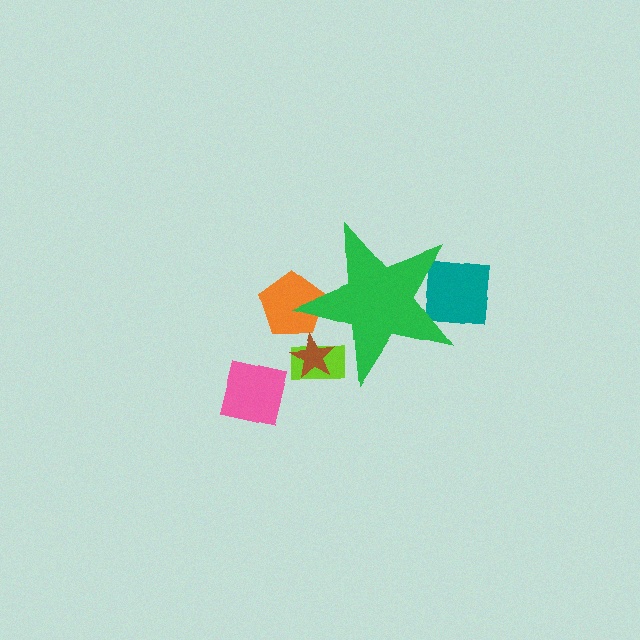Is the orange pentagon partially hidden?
Yes, the orange pentagon is partially hidden behind the green star.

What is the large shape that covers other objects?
A green star.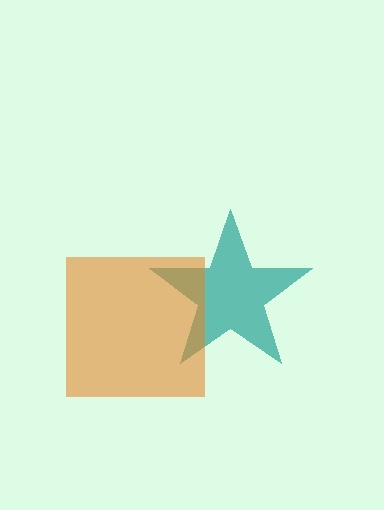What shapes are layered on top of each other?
The layered shapes are: a teal star, an orange square.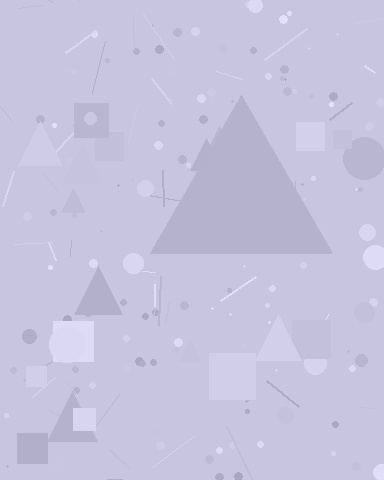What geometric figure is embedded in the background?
A triangle is embedded in the background.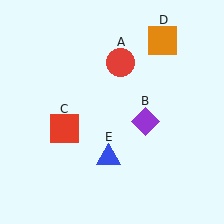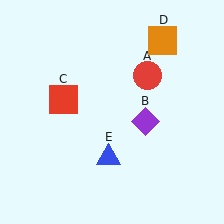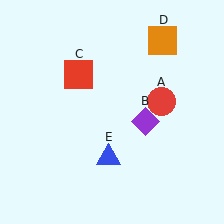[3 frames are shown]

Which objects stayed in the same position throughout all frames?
Purple diamond (object B) and orange square (object D) and blue triangle (object E) remained stationary.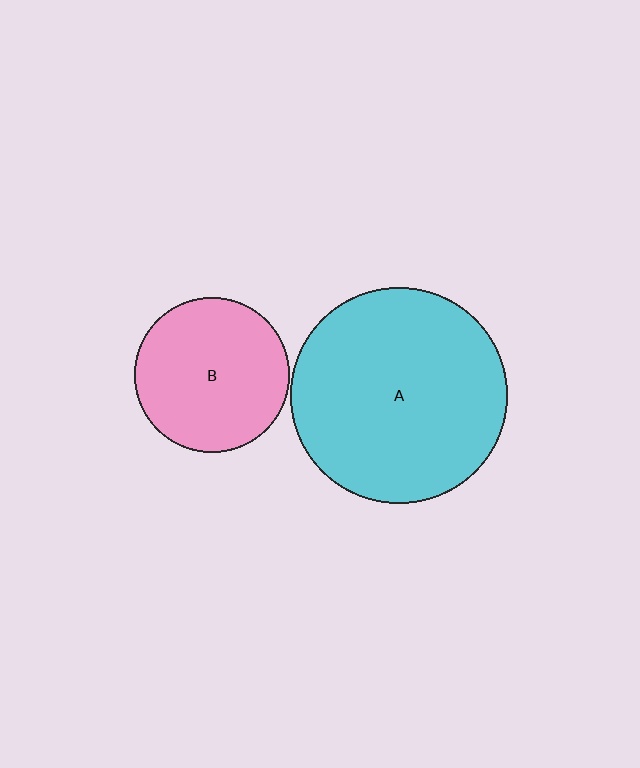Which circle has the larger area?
Circle A (cyan).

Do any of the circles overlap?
No, none of the circles overlap.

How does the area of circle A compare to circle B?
Approximately 2.0 times.